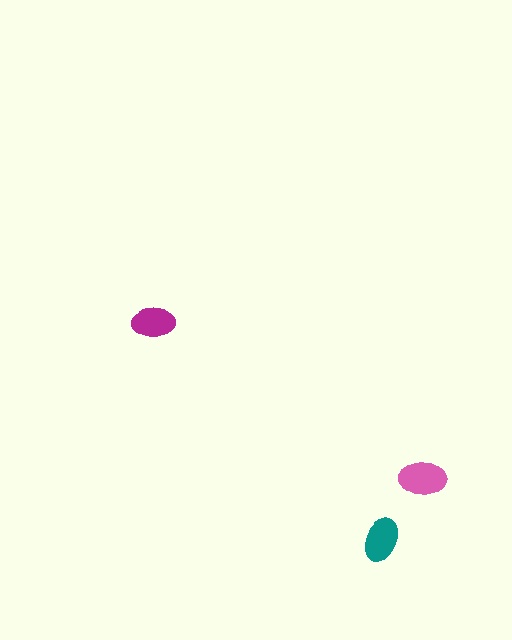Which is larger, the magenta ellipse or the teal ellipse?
The teal one.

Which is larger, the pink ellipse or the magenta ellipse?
The pink one.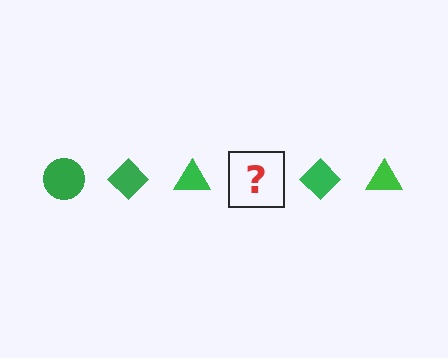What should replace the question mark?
The question mark should be replaced with a green circle.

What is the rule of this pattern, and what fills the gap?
The rule is that the pattern cycles through circle, diamond, triangle shapes in green. The gap should be filled with a green circle.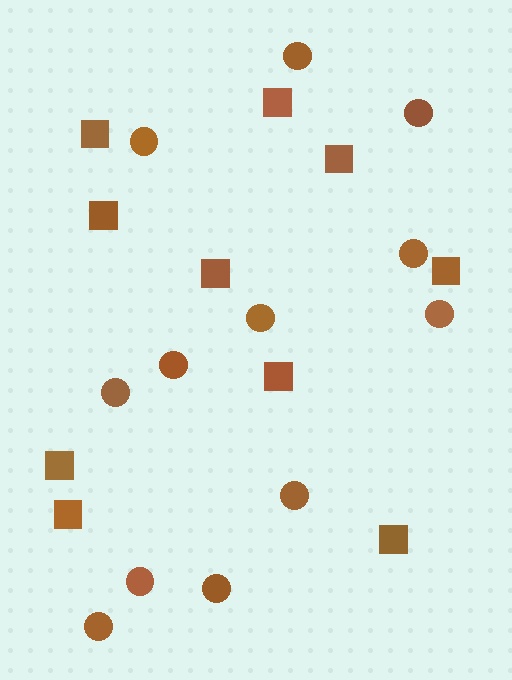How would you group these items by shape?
There are 2 groups: one group of squares (10) and one group of circles (12).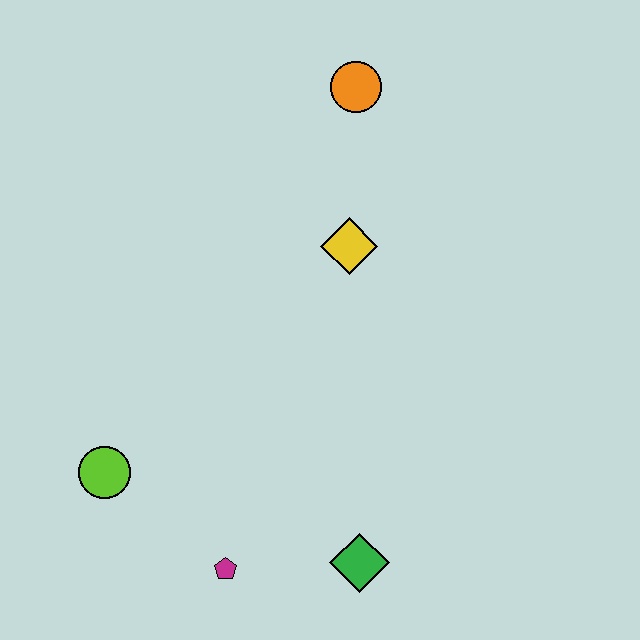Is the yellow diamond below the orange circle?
Yes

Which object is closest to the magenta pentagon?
The green diamond is closest to the magenta pentagon.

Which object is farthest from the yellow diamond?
The magenta pentagon is farthest from the yellow diamond.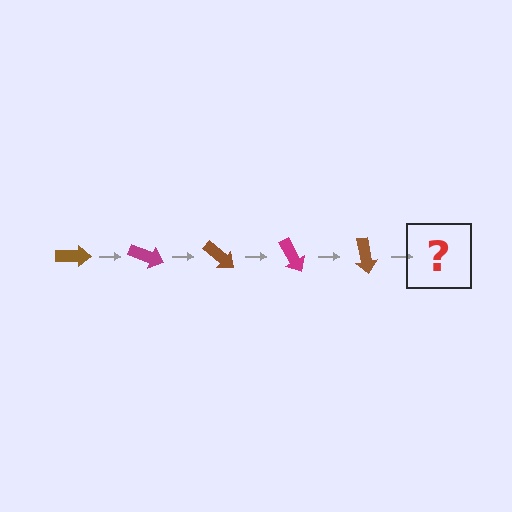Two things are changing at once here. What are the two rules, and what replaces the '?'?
The two rules are that it rotates 20 degrees each step and the color cycles through brown and magenta. The '?' should be a magenta arrow, rotated 100 degrees from the start.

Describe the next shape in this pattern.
It should be a magenta arrow, rotated 100 degrees from the start.